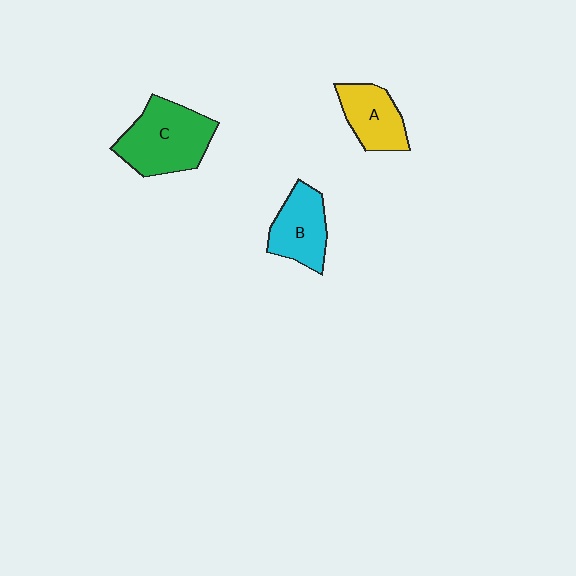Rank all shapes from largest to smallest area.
From largest to smallest: C (green), B (cyan), A (yellow).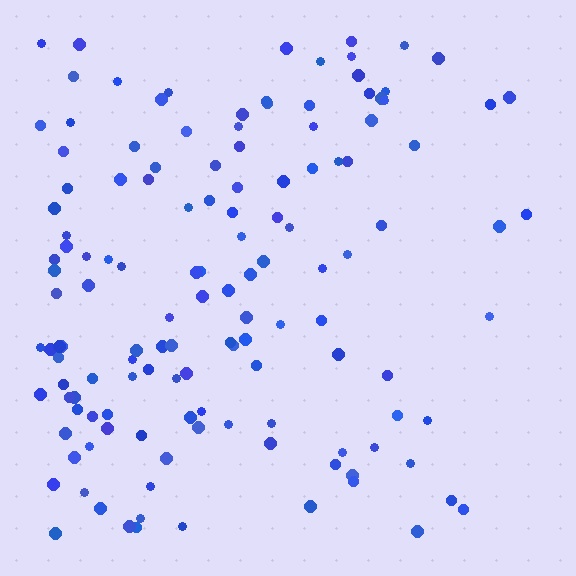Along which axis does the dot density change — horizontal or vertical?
Horizontal.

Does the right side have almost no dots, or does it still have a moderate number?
Still a moderate number, just noticeably fewer than the left.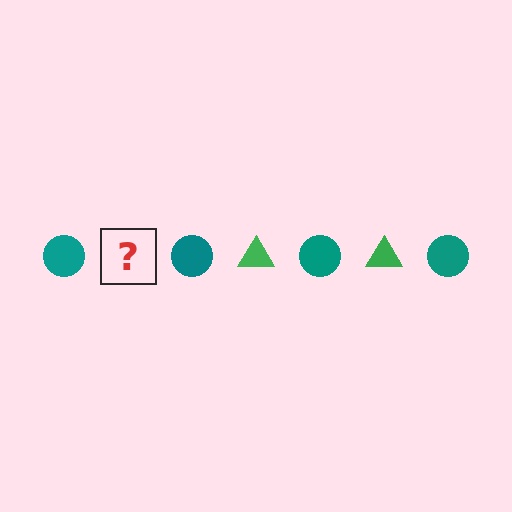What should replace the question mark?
The question mark should be replaced with a green triangle.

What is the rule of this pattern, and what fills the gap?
The rule is that the pattern alternates between teal circle and green triangle. The gap should be filled with a green triangle.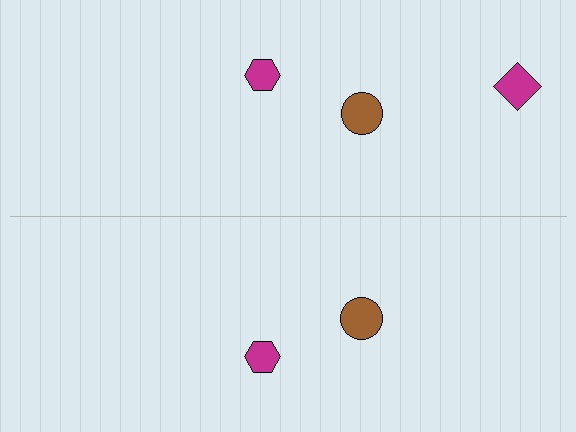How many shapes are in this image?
There are 5 shapes in this image.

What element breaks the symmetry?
A magenta diamond is missing from the bottom side.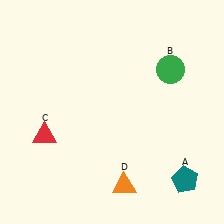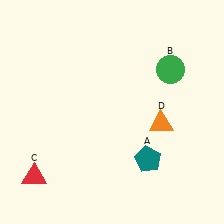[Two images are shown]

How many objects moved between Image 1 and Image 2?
3 objects moved between the two images.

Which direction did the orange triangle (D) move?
The orange triangle (D) moved up.